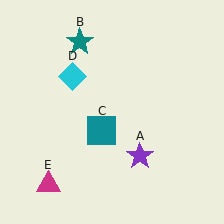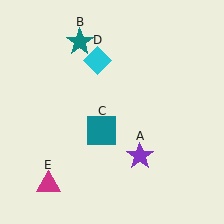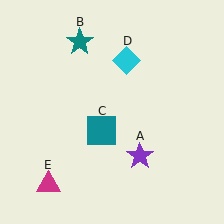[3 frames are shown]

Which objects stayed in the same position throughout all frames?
Purple star (object A) and teal star (object B) and teal square (object C) and magenta triangle (object E) remained stationary.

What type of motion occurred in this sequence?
The cyan diamond (object D) rotated clockwise around the center of the scene.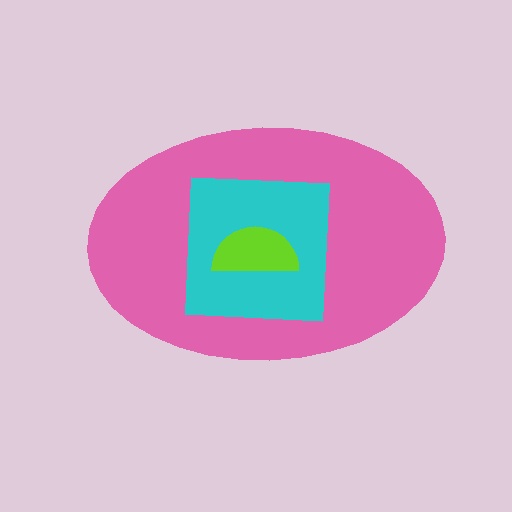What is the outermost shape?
The pink ellipse.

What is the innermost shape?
The lime semicircle.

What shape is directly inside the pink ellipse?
The cyan square.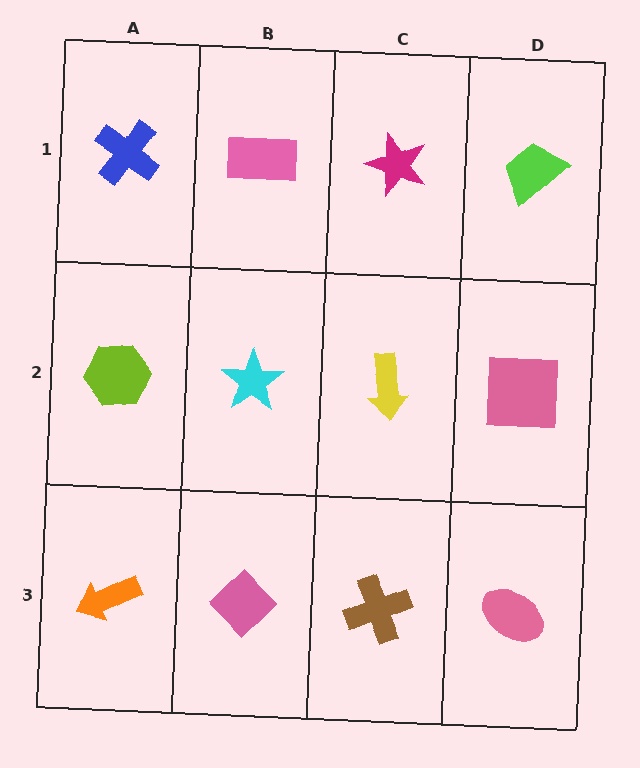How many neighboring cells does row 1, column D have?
2.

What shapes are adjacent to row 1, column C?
A yellow arrow (row 2, column C), a pink rectangle (row 1, column B), a lime trapezoid (row 1, column D).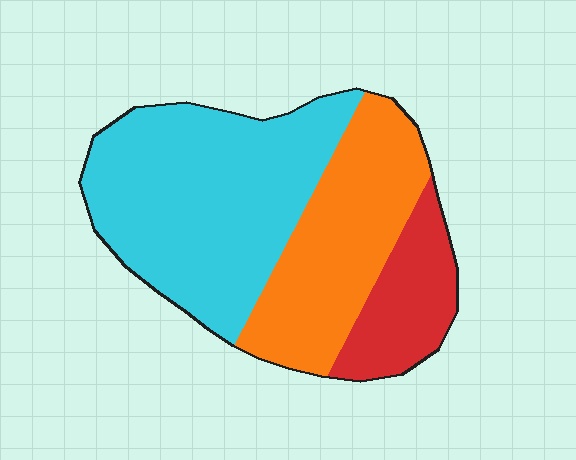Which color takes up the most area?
Cyan, at roughly 50%.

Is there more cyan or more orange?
Cyan.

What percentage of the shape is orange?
Orange covers roughly 35% of the shape.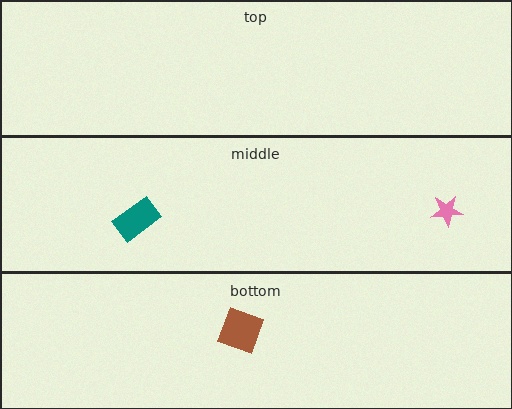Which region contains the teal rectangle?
The middle region.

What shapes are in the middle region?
The pink star, the teal rectangle.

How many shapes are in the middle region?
2.